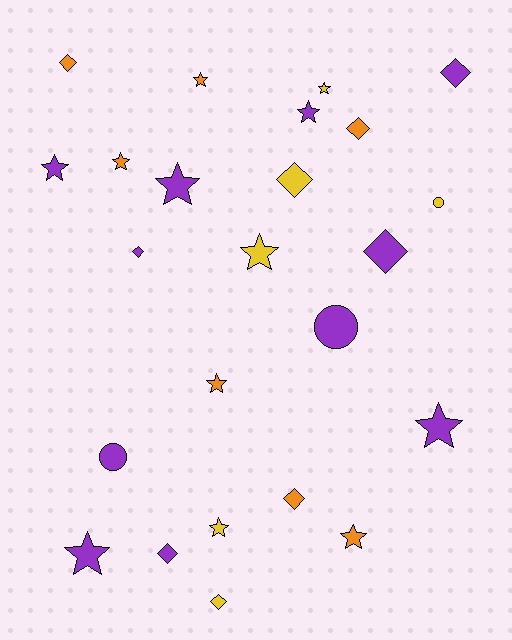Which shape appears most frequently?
Star, with 12 objects.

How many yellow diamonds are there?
There are 2 yellow diamonds.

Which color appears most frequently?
Purple, with 11 objects.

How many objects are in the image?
There are 24 objects.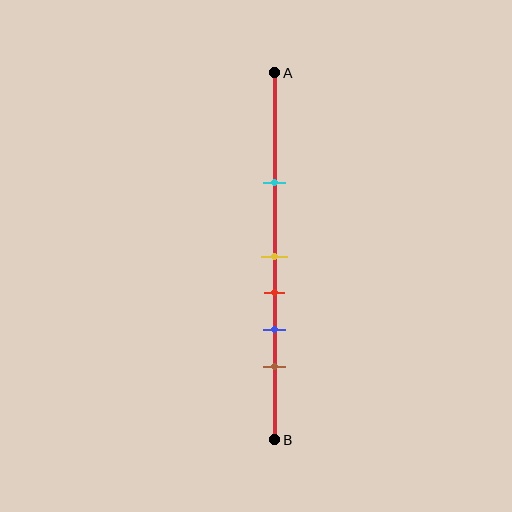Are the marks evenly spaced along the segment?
No, the marks are not evenly spaced.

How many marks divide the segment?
There are 5 marks dividing the segment.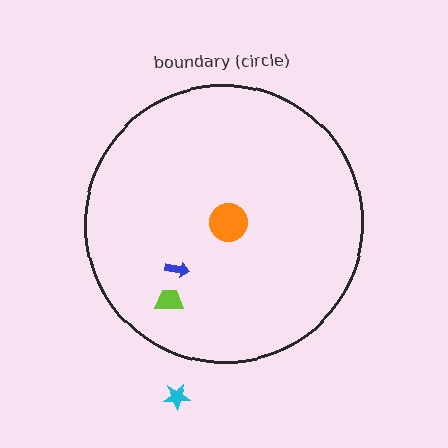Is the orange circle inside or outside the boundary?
Inside.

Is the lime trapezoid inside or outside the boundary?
Inside.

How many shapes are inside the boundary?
3 inside, 1 outside.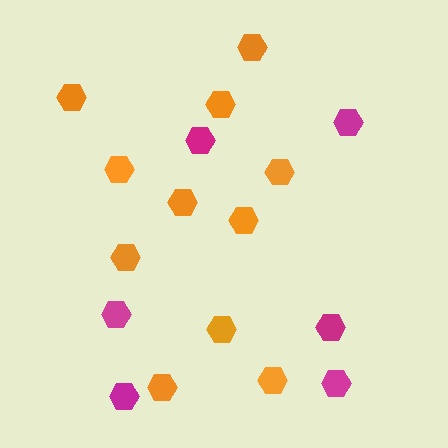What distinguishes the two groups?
There are 2 groups: one group of orange hexagons (11) and one group of magenta hexagons (6).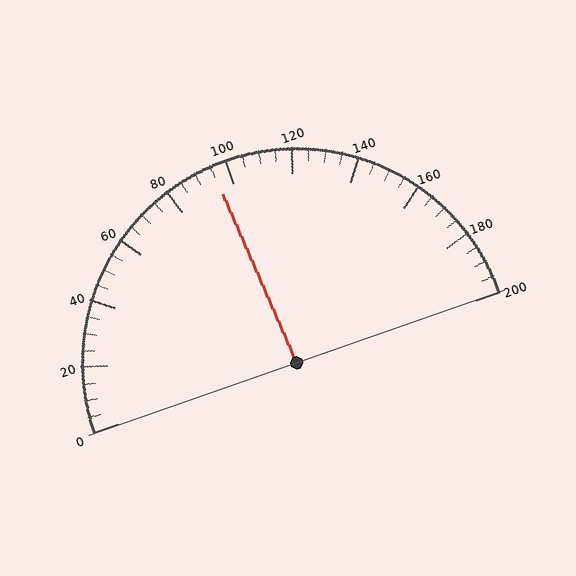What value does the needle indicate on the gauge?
The needle indicates approximately 95.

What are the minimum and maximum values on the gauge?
The gauge ranges from 0 to 200.